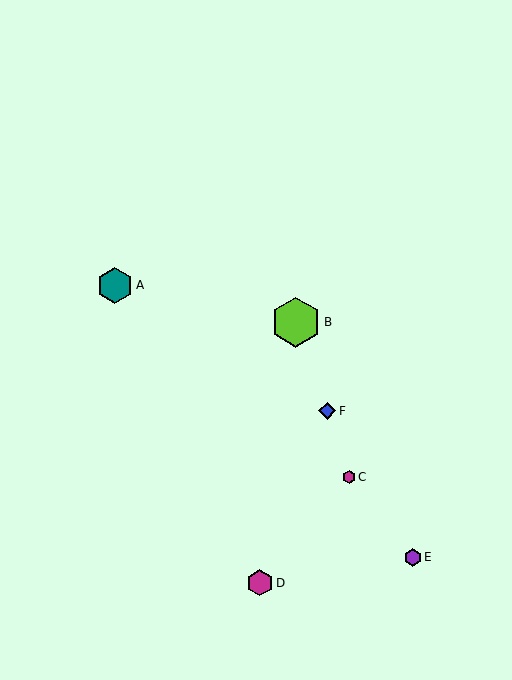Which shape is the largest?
The lime hexagon (labeled B) is the largest.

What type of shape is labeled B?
Shape B is a lime hexagon.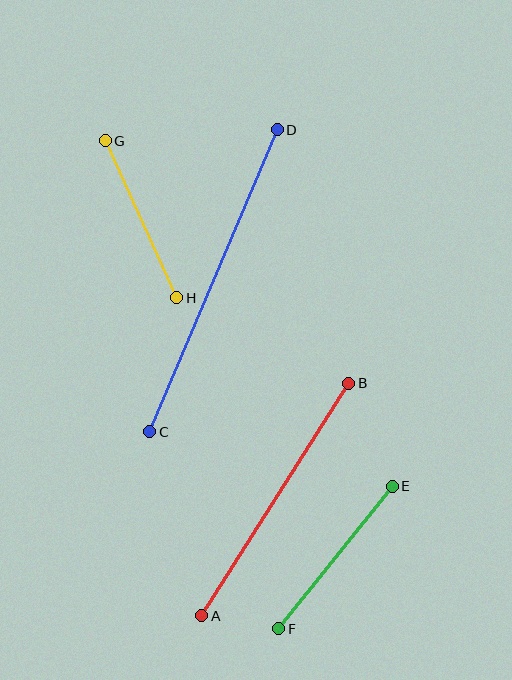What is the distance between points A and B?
The distance is approximately 275 pixels.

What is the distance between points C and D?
The distance is approximately 328 pixels.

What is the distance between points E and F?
The distance is approximately 182 pixels.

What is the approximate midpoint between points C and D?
The midpoint is at approximately (213, 281) pixels.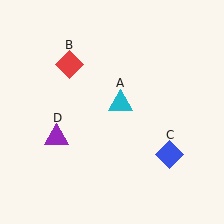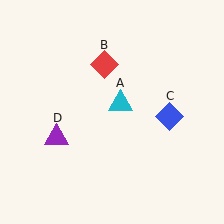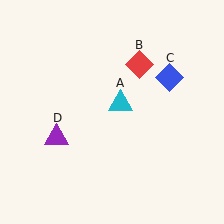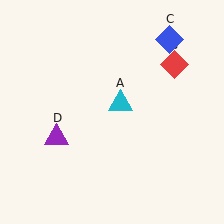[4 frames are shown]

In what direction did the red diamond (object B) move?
The red diamond (object B) moved right.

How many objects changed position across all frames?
2 objects changed position: red diamond (object B), blue diamond (object C).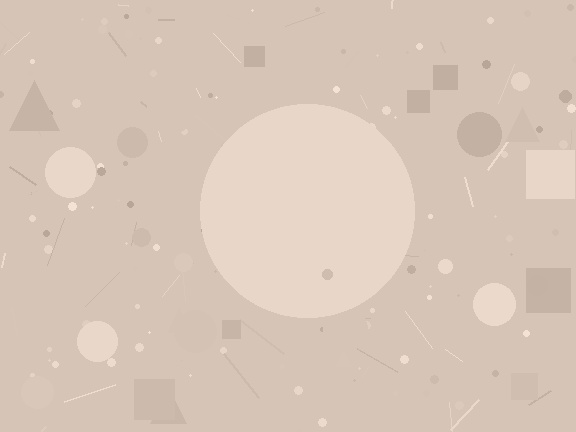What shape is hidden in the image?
A circle is hidden in the image.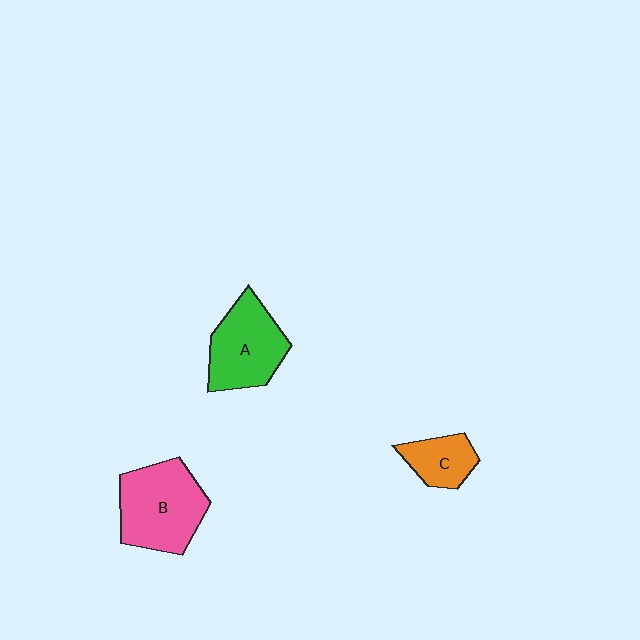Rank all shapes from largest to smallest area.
From largest to smallest: B (pink), A (green), C (orange).